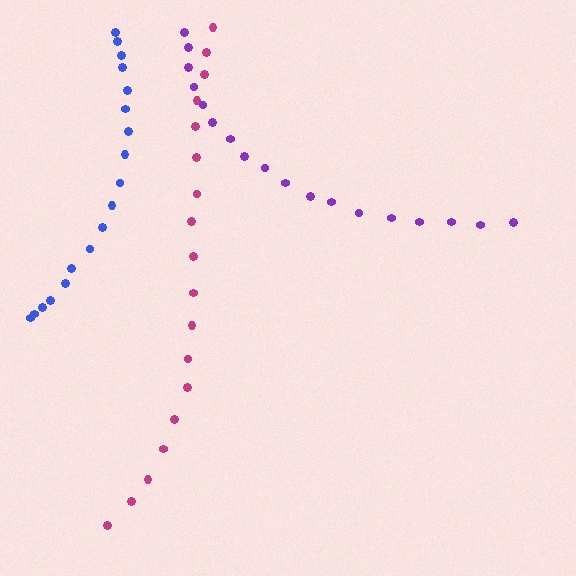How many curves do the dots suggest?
There are 3 distinct paths.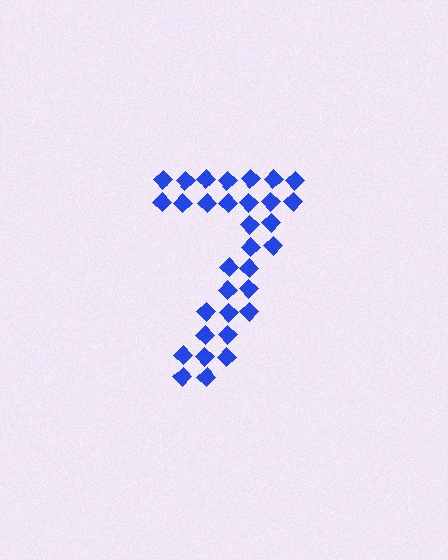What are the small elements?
The small elements are diamonds.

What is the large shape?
The large shape is the digit 7.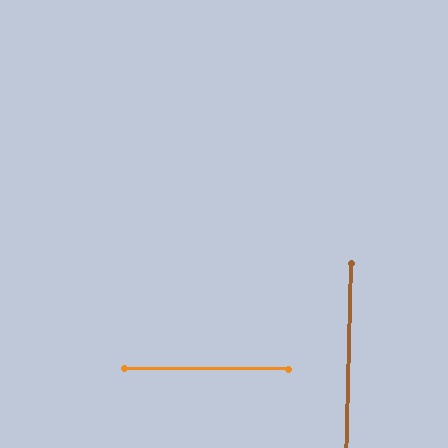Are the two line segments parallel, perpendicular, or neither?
Perpendicular — they meet at approximately 89°.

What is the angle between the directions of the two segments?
Approximately 89 degrees.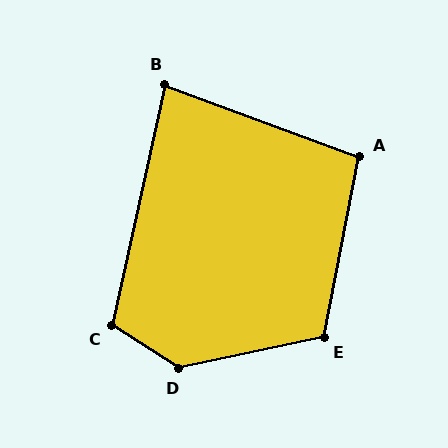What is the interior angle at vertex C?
Approximately 110 degrees (obtuse).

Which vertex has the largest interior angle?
D, at approximately 135 degrees.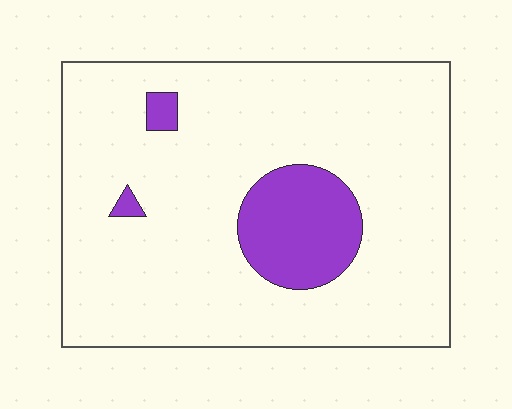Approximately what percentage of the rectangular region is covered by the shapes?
Approximately 15%.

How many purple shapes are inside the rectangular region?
3.